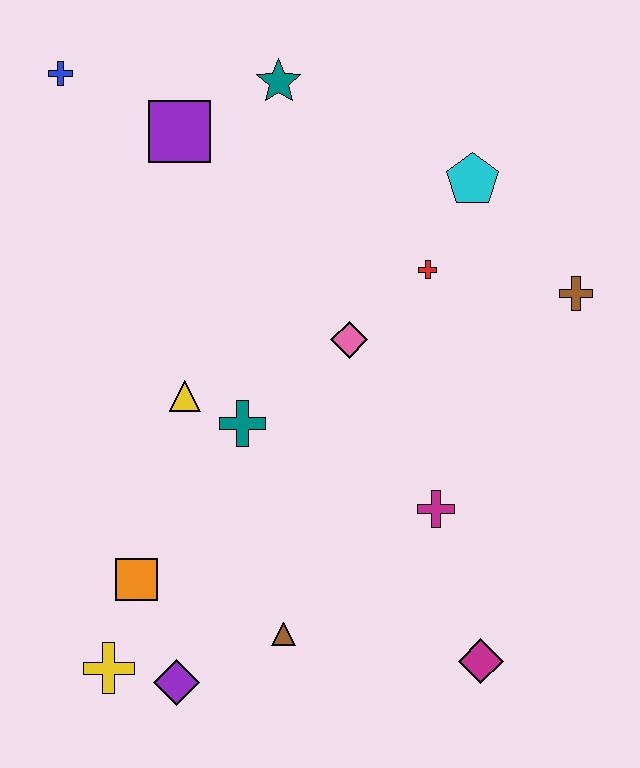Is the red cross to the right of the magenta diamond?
No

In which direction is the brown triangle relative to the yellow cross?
The brown triangle is to the right of the yellow cross.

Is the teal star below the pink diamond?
No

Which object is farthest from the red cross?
The yellow cross is farthest from the red cross.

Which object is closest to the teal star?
The purple square is closest to the teal star.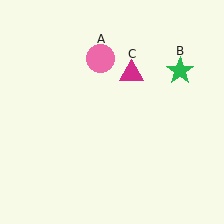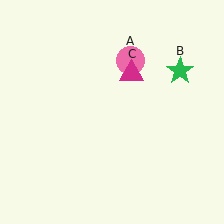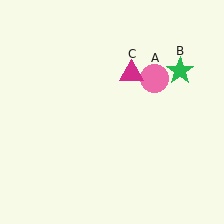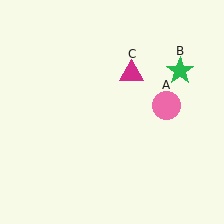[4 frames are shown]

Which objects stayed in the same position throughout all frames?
Green star (object B) and magenta triangle (object C) remained stationary.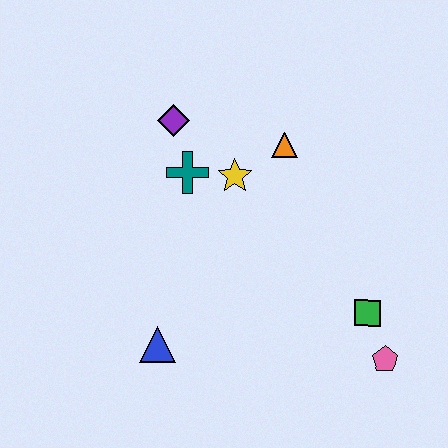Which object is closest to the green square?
The pink pentagon is closest to the green square.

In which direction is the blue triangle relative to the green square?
The blue triangle is to the left of the green square.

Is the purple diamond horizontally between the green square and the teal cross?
No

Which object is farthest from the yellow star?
The pink pentagon is farthest from the yellow star.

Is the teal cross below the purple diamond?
Yes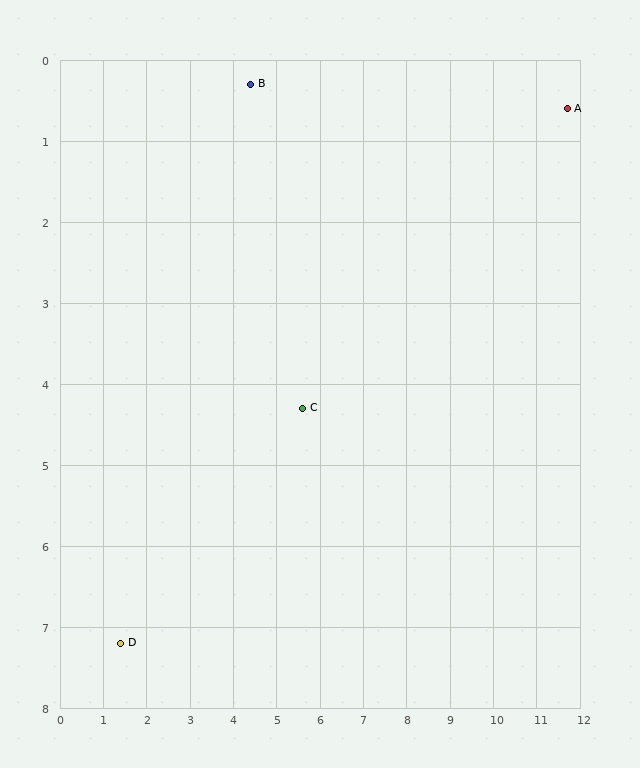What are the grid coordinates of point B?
Point B is at approximately (4.4, 0.3).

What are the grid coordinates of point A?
Point A is at approximately (11.7, 0.6).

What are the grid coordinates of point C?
Point C is at approximately (5.6, 4.3).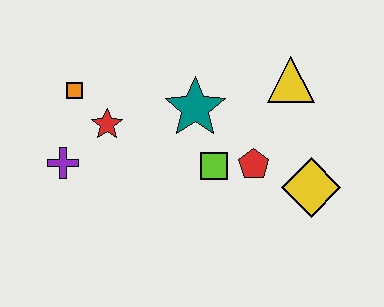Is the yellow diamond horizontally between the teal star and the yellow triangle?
No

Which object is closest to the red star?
The orange square is closest to the red star.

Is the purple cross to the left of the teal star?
Yes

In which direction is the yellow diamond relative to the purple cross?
The yellow diamond is to the right of the purple cross.